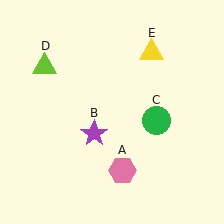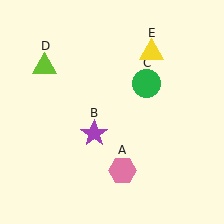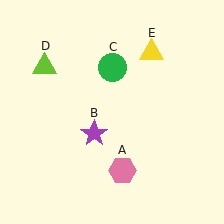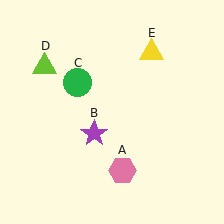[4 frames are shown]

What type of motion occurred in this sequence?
The green circle (object C) rotated counterclockwise around the center of the scene.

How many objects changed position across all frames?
1 object changed position: green circle (object C).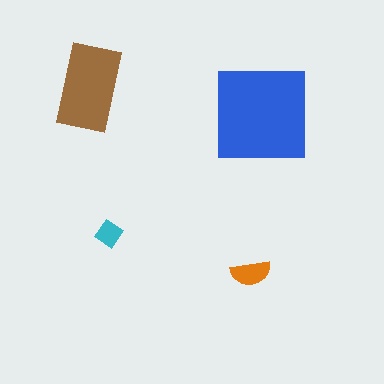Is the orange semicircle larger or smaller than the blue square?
Smaller.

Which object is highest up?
The brown rectangle is topmost.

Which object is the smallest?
The cyan diamond.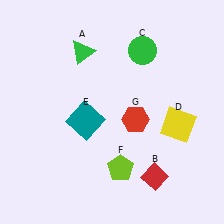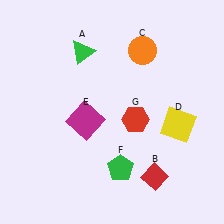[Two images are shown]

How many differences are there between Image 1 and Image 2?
There are 3 differences between the two images.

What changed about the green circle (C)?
In Image 1, C is green. In Image 2, it changed to orange.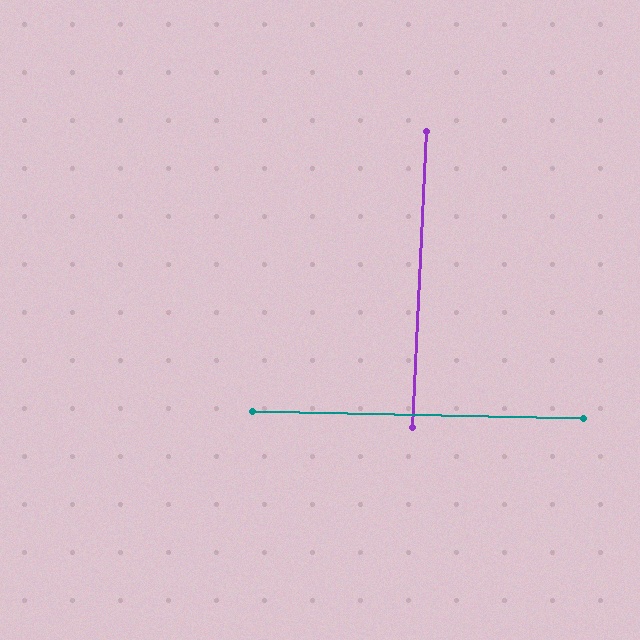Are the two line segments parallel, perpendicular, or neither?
Perpendicular — they meet at approximately 89°.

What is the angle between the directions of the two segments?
Approximately 89 degrees.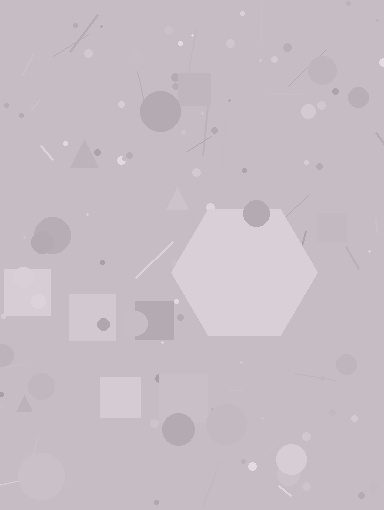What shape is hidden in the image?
A hexagon is hidden in the image.